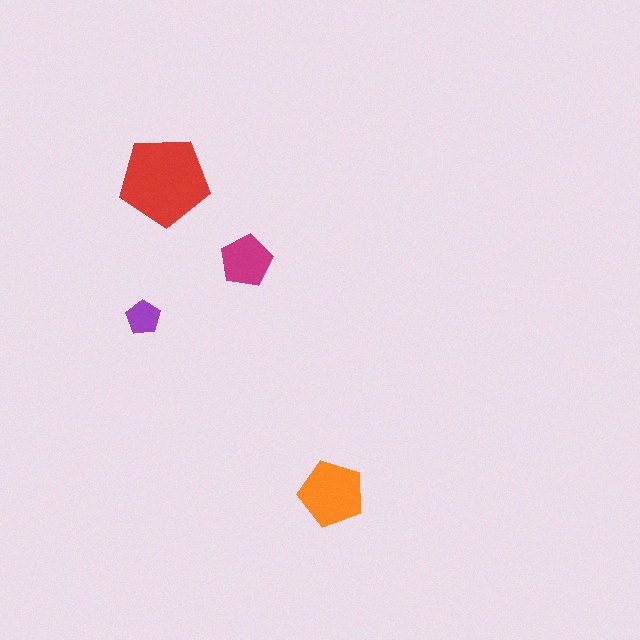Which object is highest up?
The red pentagon is topmost.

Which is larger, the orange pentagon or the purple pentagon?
The orange one.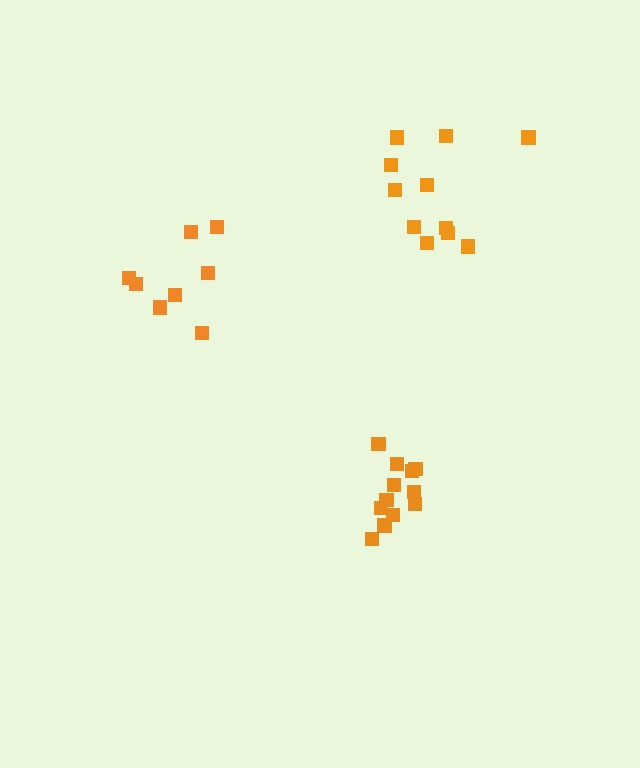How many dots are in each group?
Group 1: 8 dots, Group 2: 11 dots, Group 3: 12 dots (31 total).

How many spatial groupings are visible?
There are 3 spatial groupings.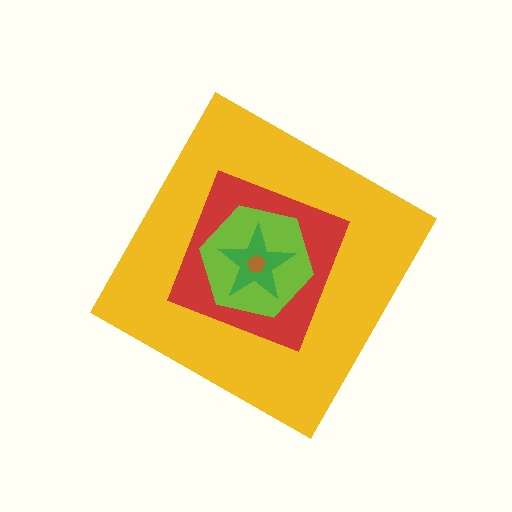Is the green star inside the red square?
Yes.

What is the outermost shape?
The yellow diamond.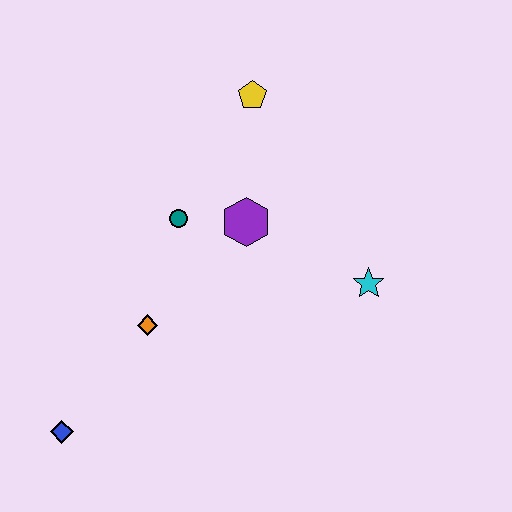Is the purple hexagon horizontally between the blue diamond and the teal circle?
No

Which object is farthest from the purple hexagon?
The blue diamond is farthest from the purple hexagon.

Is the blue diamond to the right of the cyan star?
No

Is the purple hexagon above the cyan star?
Yes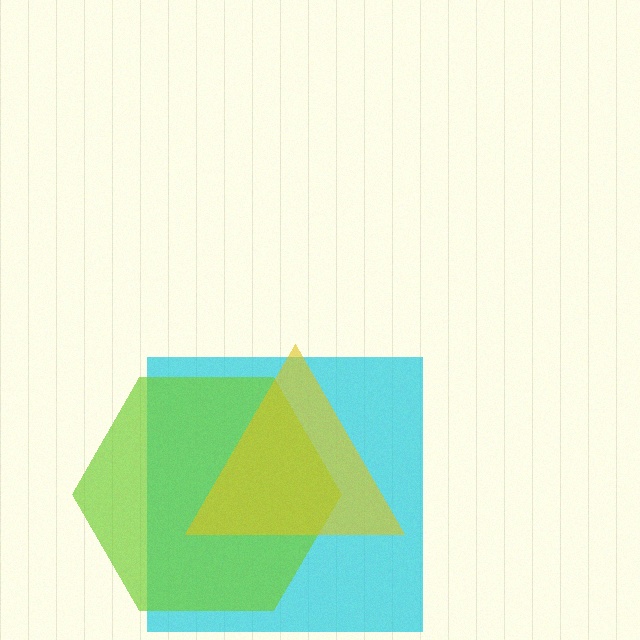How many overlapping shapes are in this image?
There are 3 overlapping shapes in the image.